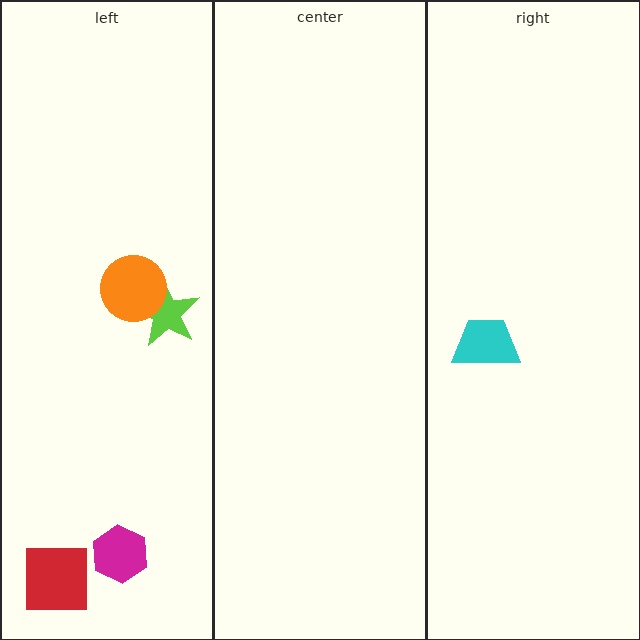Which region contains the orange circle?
The left region.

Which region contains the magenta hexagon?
The left region.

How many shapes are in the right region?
1.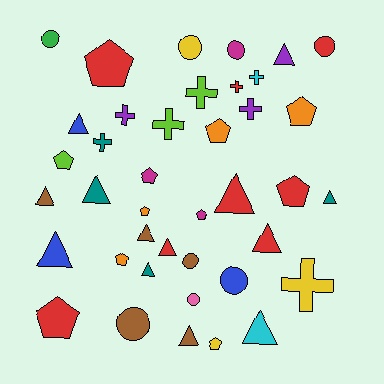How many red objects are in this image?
There are 8 red objects.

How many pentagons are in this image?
There are 11 pentagons.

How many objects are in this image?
There are 40 objects.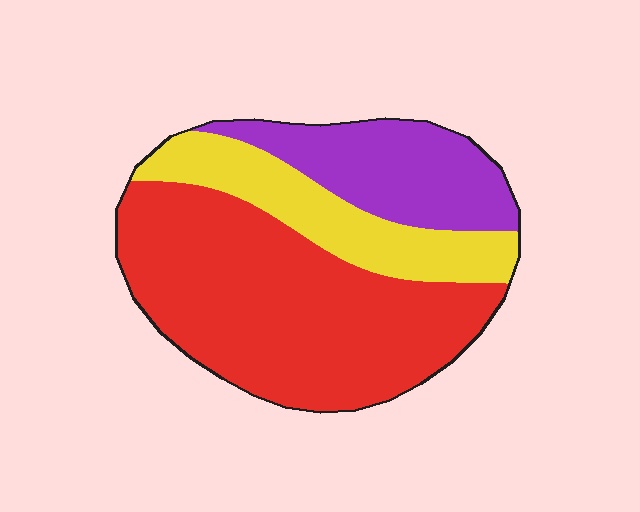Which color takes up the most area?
Red, at roughly 55%.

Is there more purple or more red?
Red.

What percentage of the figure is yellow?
Yellow takes up between a sixth and a third of the figure.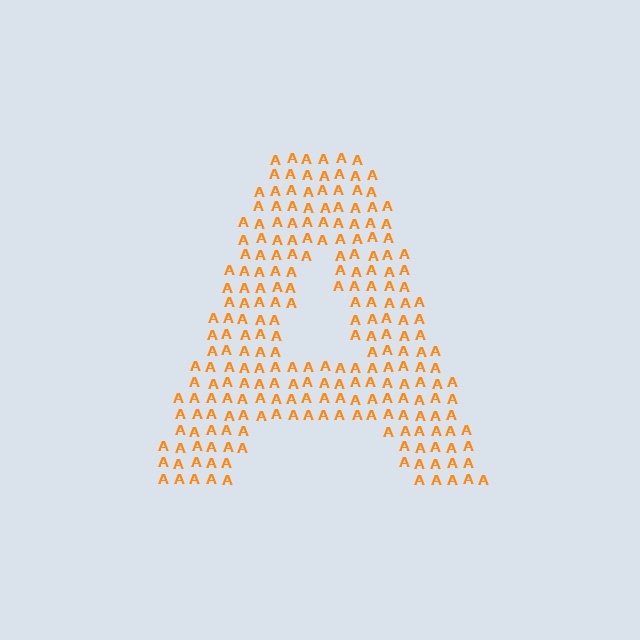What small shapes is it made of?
It is made of small letter A's.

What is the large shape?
The large shape is the letter A.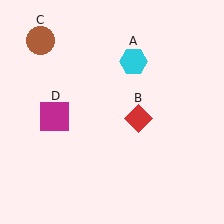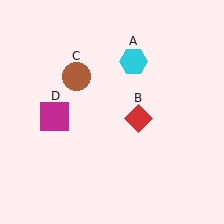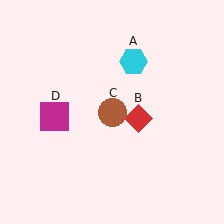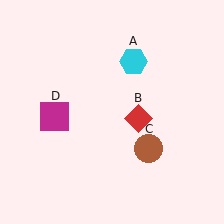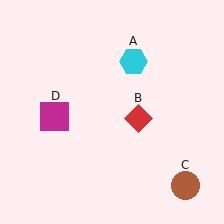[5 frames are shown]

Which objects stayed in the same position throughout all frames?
Cyan hexagon (object A) and red diamond (object B) and magenta square (object D) remained stationary.